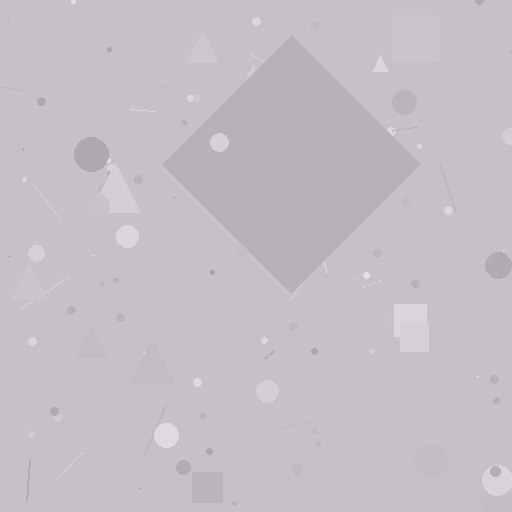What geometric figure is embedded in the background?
A diamond is embedded in the background.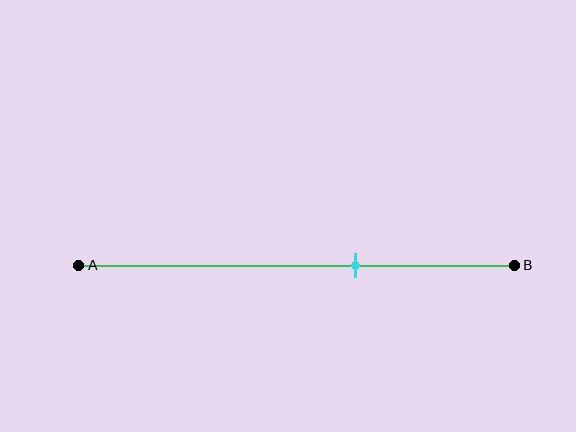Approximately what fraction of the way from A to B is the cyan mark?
The cyan mark is approximately 65% of the way from A to B.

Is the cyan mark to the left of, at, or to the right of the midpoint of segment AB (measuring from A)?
The cyan mark is to the right of the midpoint of segment AB.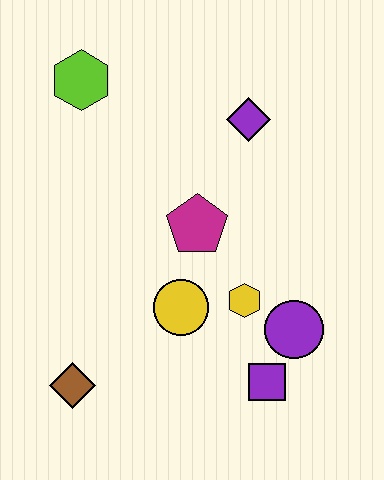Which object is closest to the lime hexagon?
The purple diamond is closest to the lime hexagon.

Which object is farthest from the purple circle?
The lime hexagon is farthest from the purple circle.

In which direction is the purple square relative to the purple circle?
The purple square is below the purple circle.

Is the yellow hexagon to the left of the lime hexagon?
No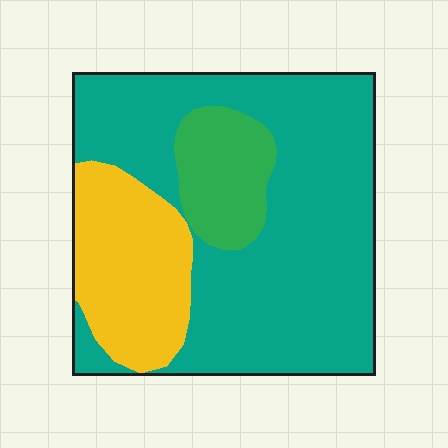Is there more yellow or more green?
Yellow.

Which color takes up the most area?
Teal, at roughly 65%.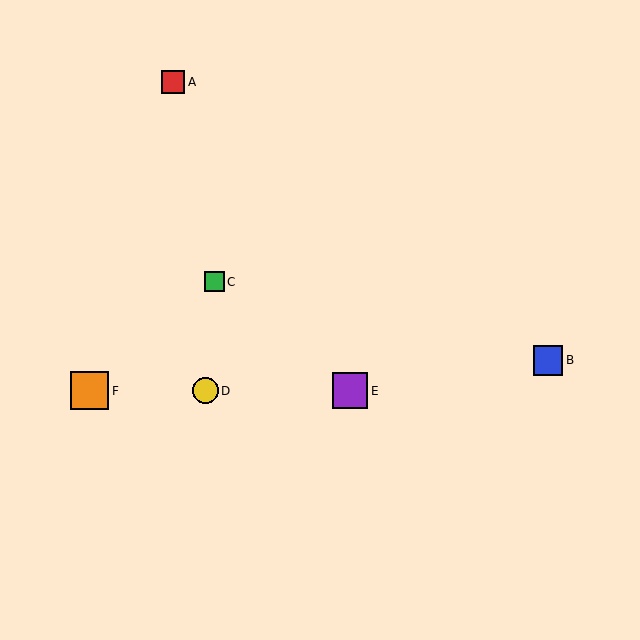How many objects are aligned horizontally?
3 objects (D, E, F) are aligned horizontally.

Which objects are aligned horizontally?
Objects D, E, F are aligned horizontally.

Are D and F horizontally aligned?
Yes, both are at y≈391.